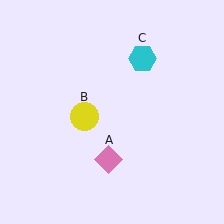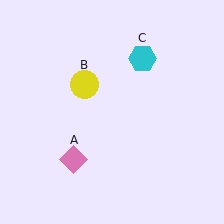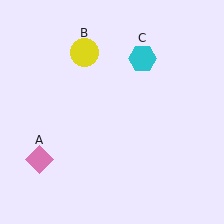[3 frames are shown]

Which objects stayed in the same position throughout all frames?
Cyan hexagon (object C) remained stationary.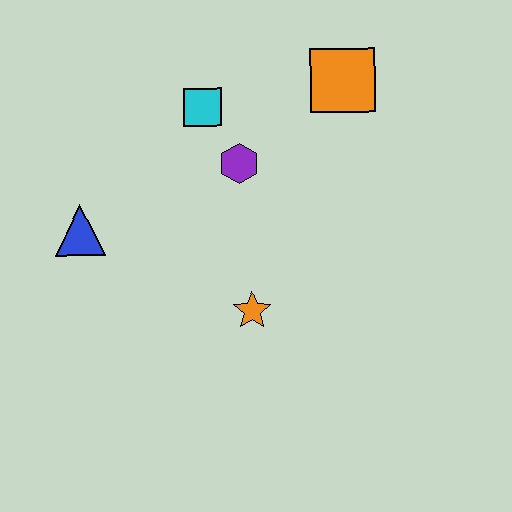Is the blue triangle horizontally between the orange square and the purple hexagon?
No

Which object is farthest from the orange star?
The orange square is farthest from the orange star.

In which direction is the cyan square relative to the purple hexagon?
The cyan square is above the purple hexagon.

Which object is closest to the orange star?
The purple hexagon is closest to the orange star.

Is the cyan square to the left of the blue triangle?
No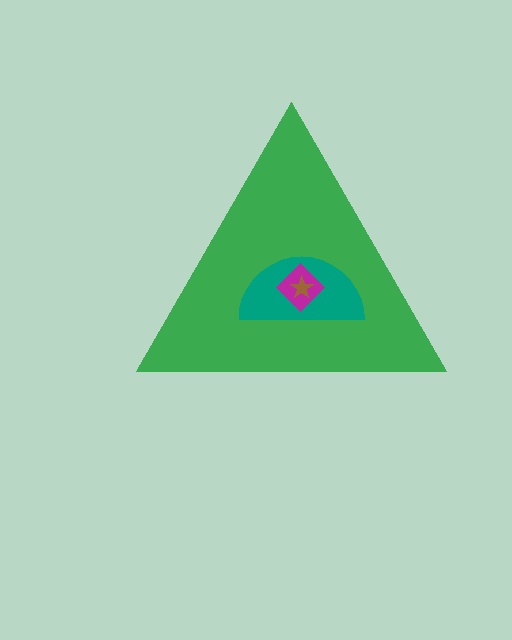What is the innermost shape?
The brown star.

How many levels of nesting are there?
4.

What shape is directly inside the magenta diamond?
The brown star.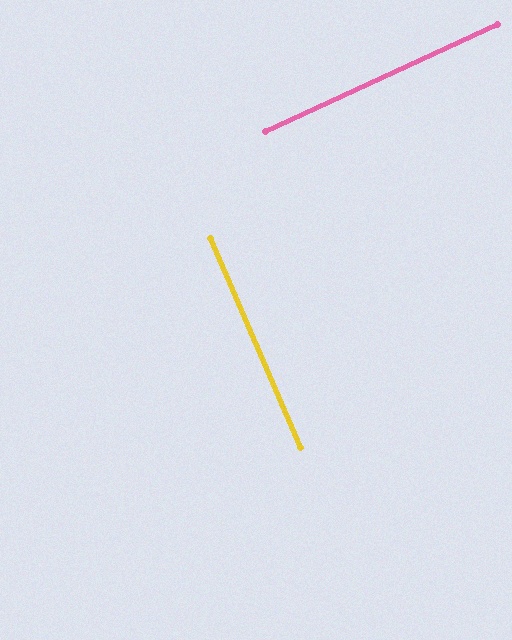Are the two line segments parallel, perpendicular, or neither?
Perpendicular — they meet at approximately 89°.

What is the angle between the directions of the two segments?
Approximately 89 degrees.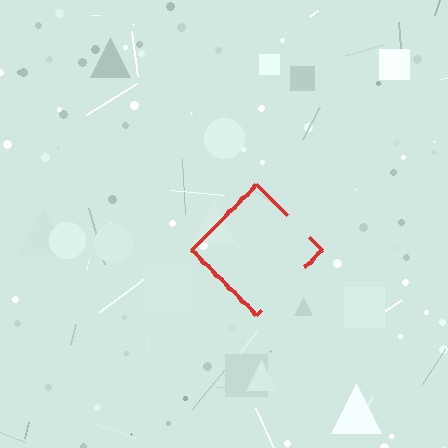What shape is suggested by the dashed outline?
The dashed outline suggests a diamond.